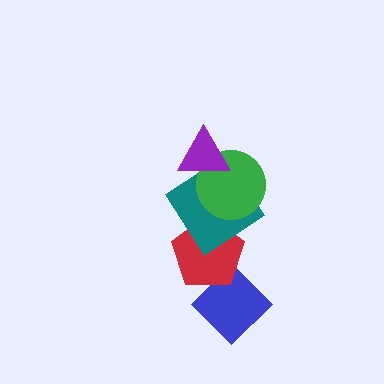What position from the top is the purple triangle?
The purple triangle is 1st from the top.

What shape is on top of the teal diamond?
The green circle is on top of the teal diamond.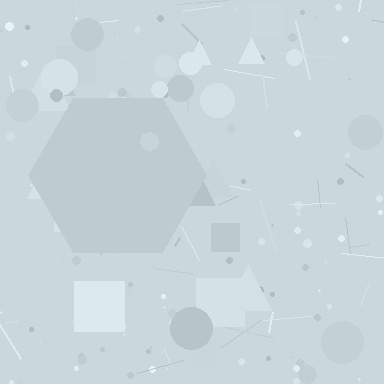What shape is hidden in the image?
A hexagon is hidden in the image.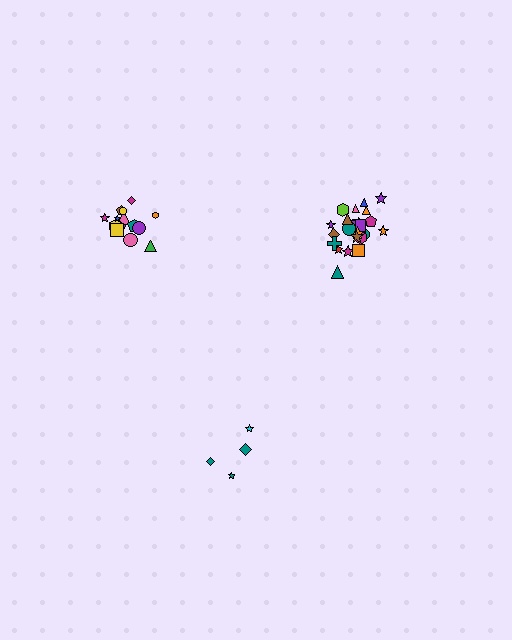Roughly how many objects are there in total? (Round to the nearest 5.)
Roughly 45 objects in total.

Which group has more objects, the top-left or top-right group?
The top-right group.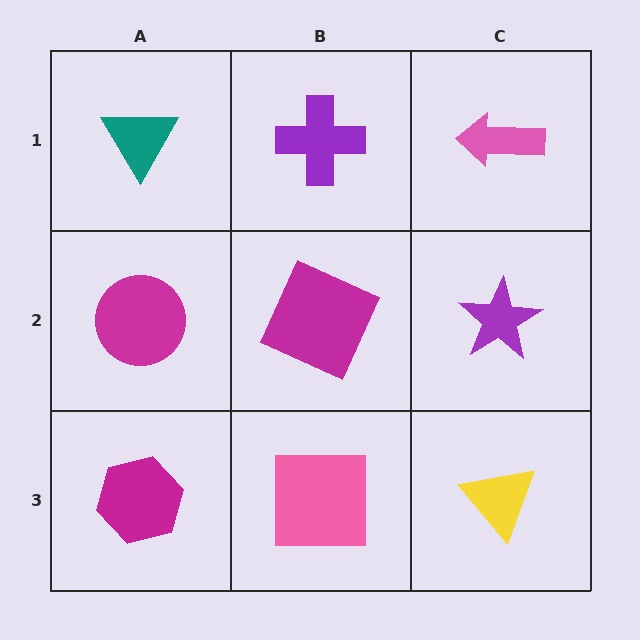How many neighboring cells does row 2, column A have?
3.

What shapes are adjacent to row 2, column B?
A purple cross (row 1, column B), a pink square (row 3, column B), a magenta circle (row 2, column A), a purple star (row 2, column C).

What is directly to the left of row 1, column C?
A purple cross.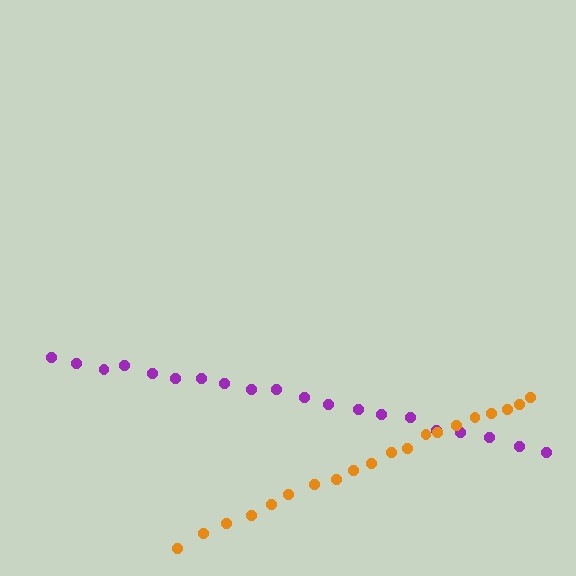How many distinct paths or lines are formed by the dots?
There are 2 distinct paths.